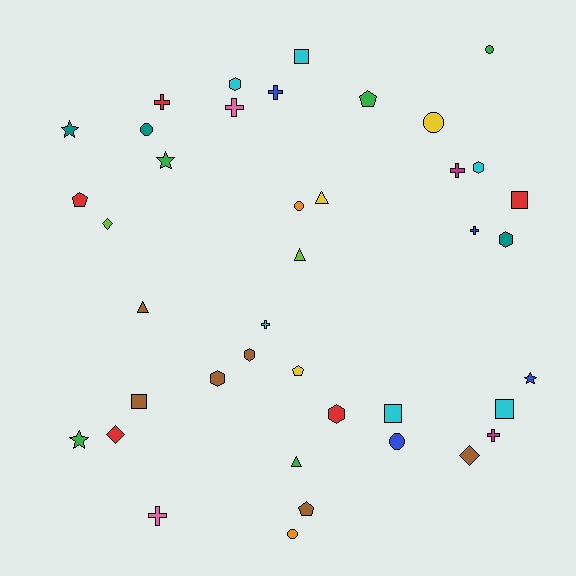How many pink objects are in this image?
There are 2 pink objects.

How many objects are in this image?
There are 40 objects.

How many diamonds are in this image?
There are 3 diamonds.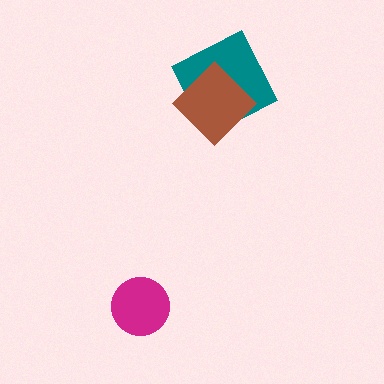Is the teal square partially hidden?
Yes, it is partially covered by another shape.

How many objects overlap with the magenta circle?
0 objects overlap with the magenta circle.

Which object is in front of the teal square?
The brown diamond is in front of the teal square.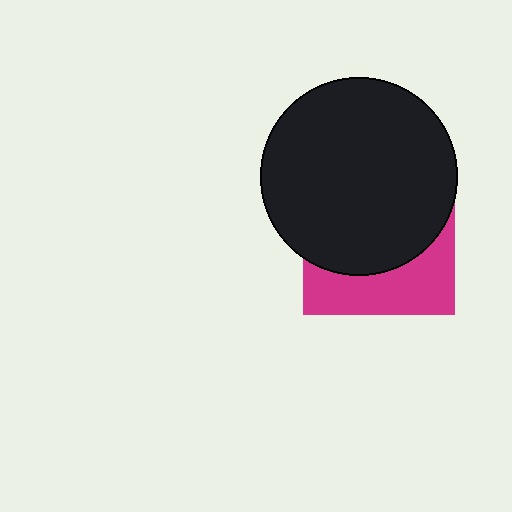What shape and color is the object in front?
The object in front is a black circle.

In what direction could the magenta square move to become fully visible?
The magenta square could move down. That would shift it out from behind the black circle entirely.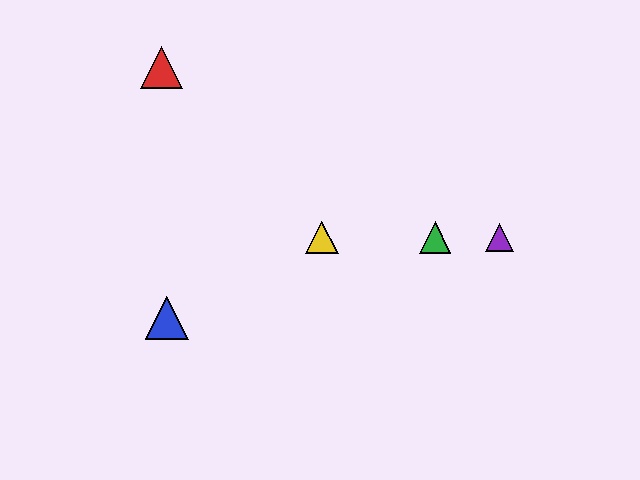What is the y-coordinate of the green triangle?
The green triangle is at y≈238.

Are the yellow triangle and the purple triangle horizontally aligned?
Yes, both are at y≈238.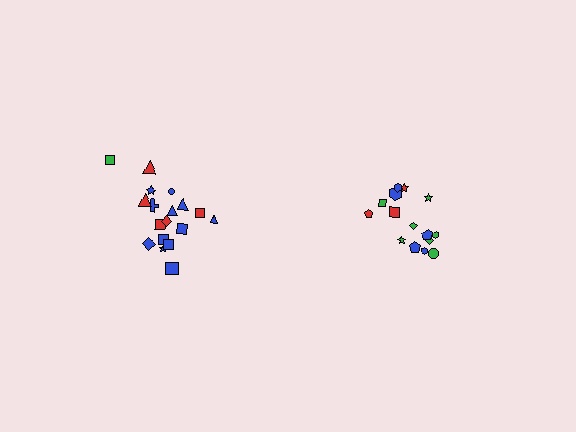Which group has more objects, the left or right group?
The left group.